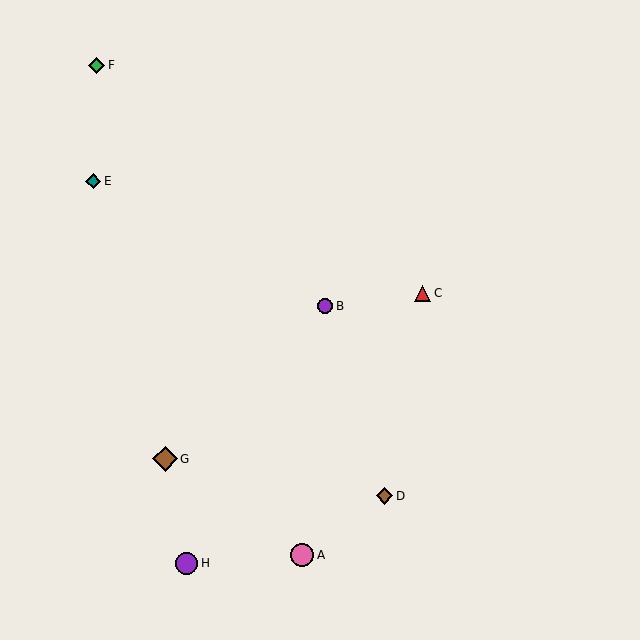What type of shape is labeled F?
Shape F is a green diamond.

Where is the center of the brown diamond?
The center of the brown diamond is at (385, 496).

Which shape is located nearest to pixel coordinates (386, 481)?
The brown diamond (labeled D) at (385, 496) is nearest to that location.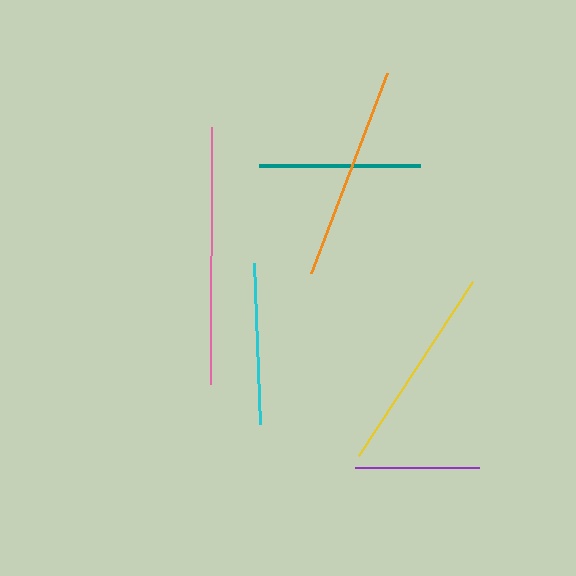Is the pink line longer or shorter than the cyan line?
The pink line is longer than the cyan line.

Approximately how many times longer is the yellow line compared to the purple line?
The yellow line is approximately 1.7 times the length of the purple line.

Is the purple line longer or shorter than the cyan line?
The cyan line is longer than the purple line.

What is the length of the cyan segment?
The cyan segment is approximately 162 pixels long.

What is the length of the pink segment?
The pink segment is approximately 257 pixels long.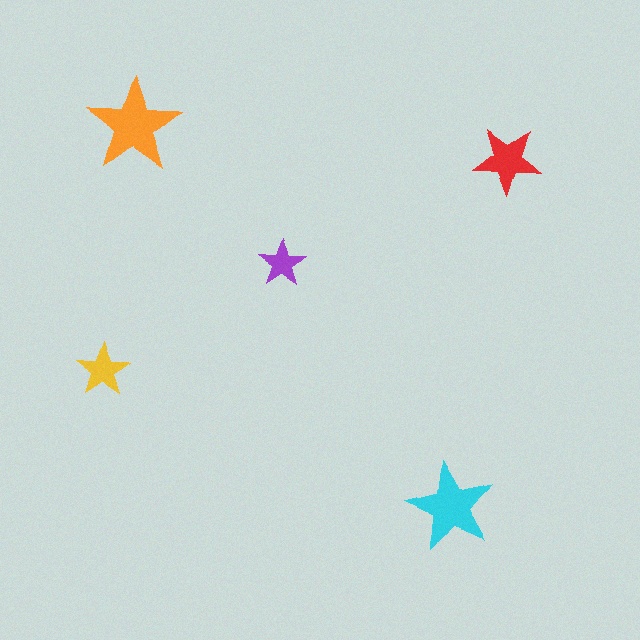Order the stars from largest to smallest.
the orange one, the cyan one, the red one, the yellow one, the purple one.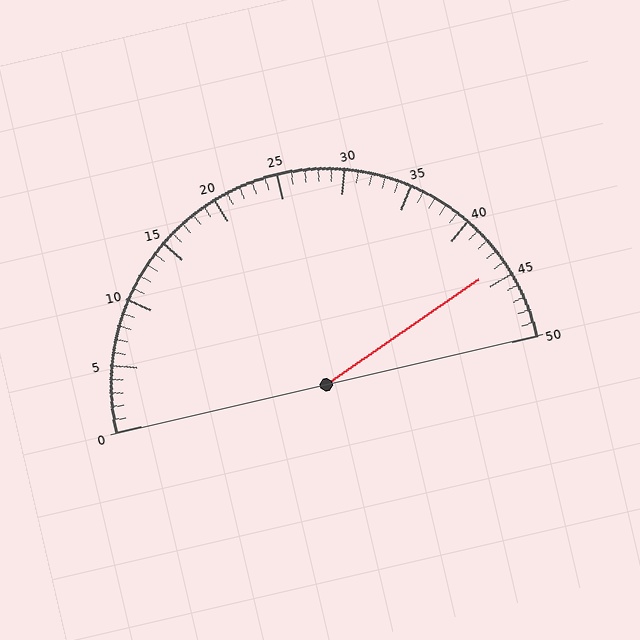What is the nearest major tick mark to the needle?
The nearest major tick mark is 45.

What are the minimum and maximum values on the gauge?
The gauge ranges from 0 to 50.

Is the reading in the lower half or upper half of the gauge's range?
The reading is in the upper half of the range (0 to 50).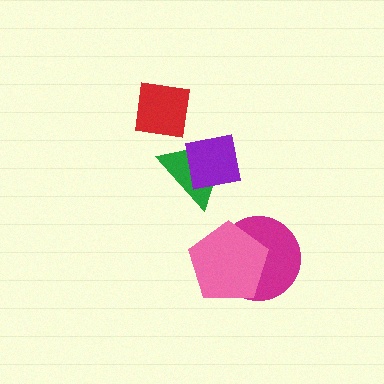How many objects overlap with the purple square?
1 object overlaps with the purple square.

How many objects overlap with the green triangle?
2 objects overlap with the green triangle.